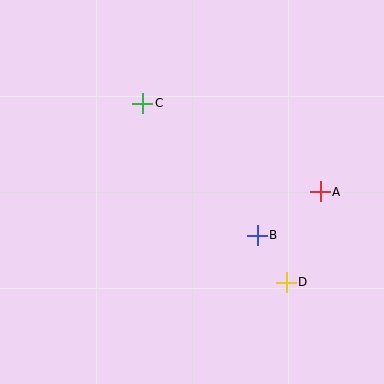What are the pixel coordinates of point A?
Point A is at (320, 192).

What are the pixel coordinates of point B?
Point B is at (257, 235).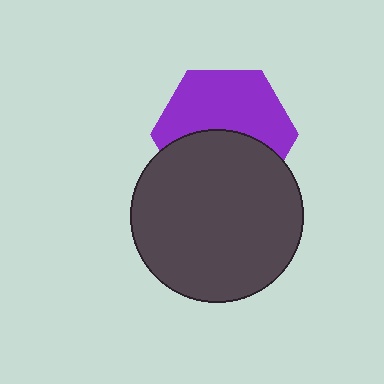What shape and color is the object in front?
The object in front is a dark gray circle.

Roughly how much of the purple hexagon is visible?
About half of it is visible (roughly 54%).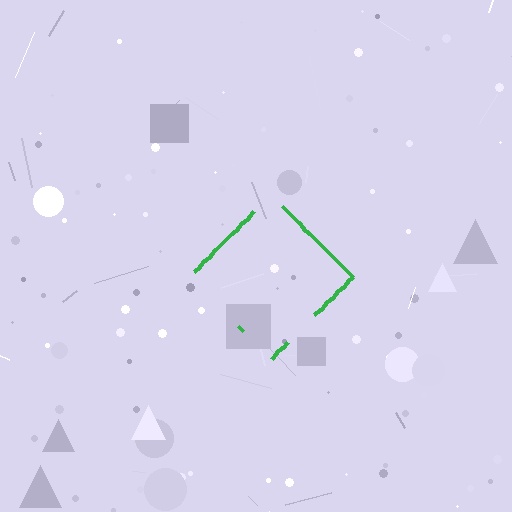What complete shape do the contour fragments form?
The contour fragments form a diamond.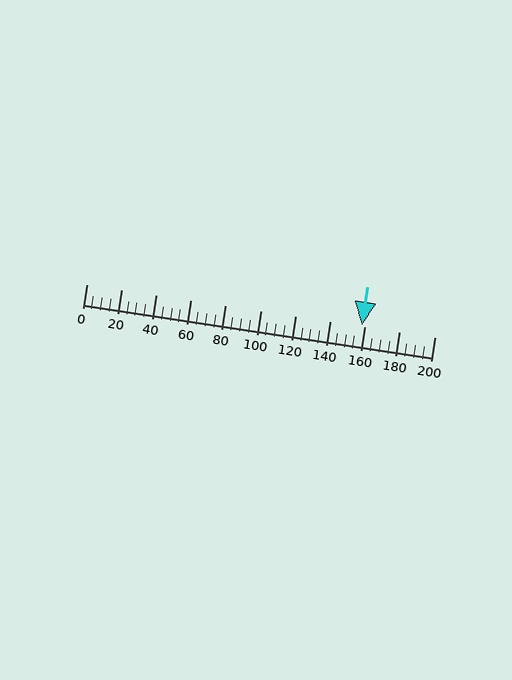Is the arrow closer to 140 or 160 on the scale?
The arrow is closer to 160.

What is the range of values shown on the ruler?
The ruler shows values from 0 to 200.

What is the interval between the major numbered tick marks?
The major tick marks are spaced 20 units apart.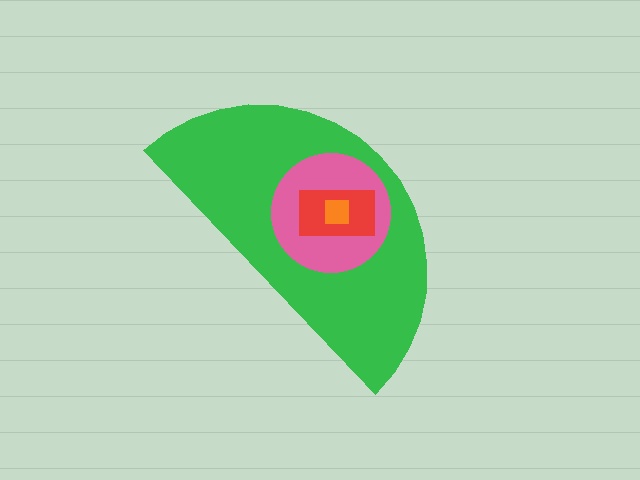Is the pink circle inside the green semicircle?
Yes.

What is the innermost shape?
The orange square.